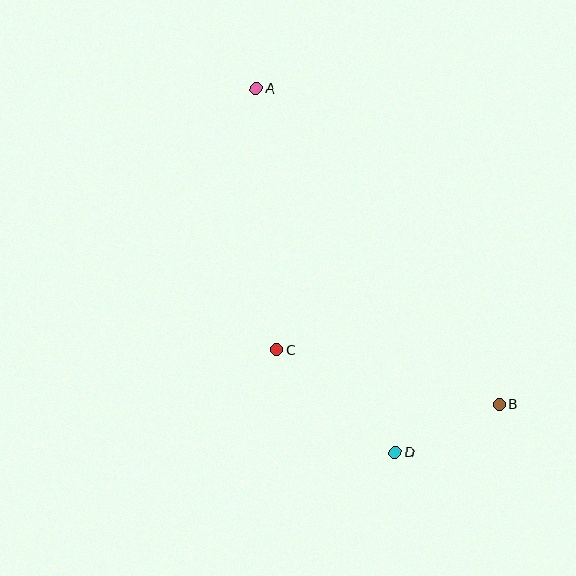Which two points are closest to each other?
Points B and D are closest to each other.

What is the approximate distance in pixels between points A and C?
The distance between A and C is approximately 262 pixels.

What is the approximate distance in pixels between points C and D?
The distance between C and D is approximately 156 pixels.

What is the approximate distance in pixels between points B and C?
The distance between B and C is approximately 229 pixels.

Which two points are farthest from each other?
Points A and B are farthest from each other.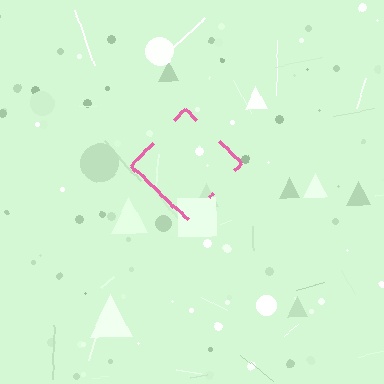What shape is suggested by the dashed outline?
The dashed outline suggests a diamond.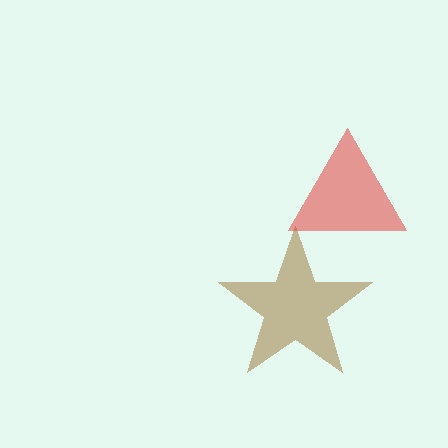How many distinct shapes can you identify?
There are 2 distinct shapes: a brown star, a red triangle.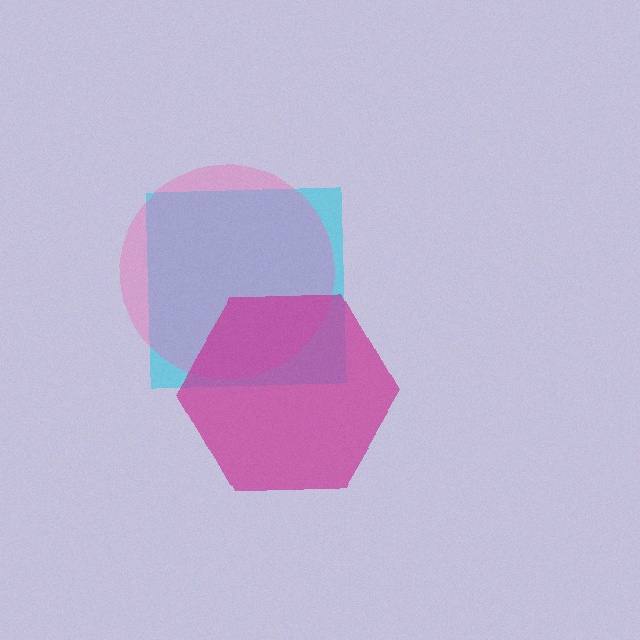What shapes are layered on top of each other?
The layered shapes are: a cyan square, a pink circle, a magenta hexagon.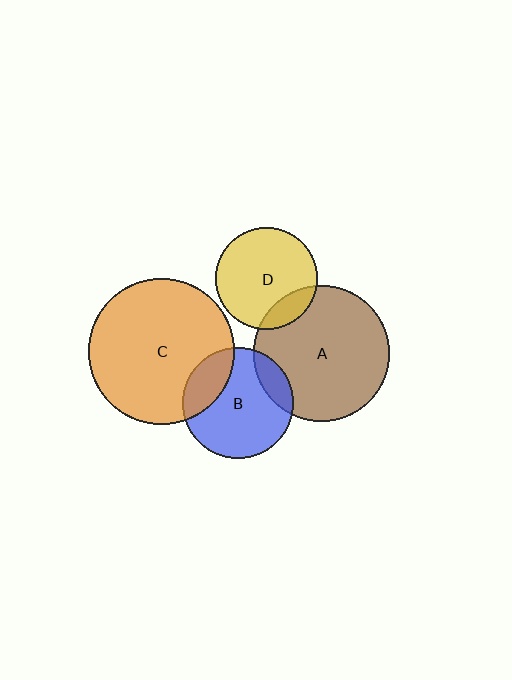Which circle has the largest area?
Circle C (orange).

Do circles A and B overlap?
Yes.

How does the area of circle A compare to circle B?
Approximately 1.5 times.